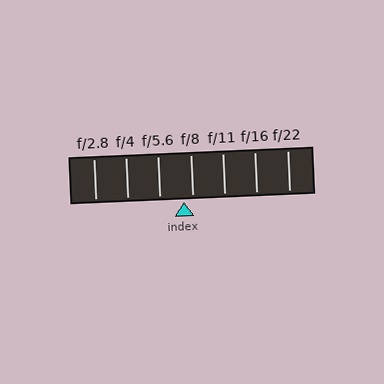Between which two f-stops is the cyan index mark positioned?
The index mark is between f/5.6 and f/8.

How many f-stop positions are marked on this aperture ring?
There are 7 f-stop positions marked.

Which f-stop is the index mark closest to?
The index mark is closest to f/8.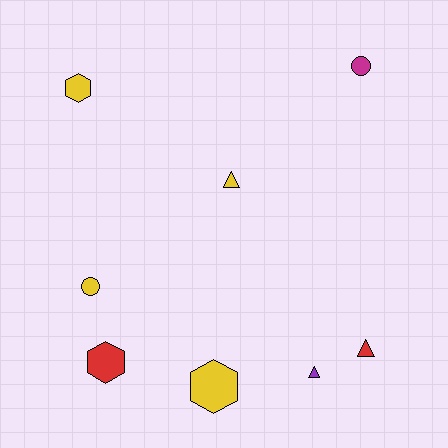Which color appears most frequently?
Yellow, with 4 objects.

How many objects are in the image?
There are 8 objects.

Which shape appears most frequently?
Triangle, with 3 objects.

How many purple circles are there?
There are no purple circles.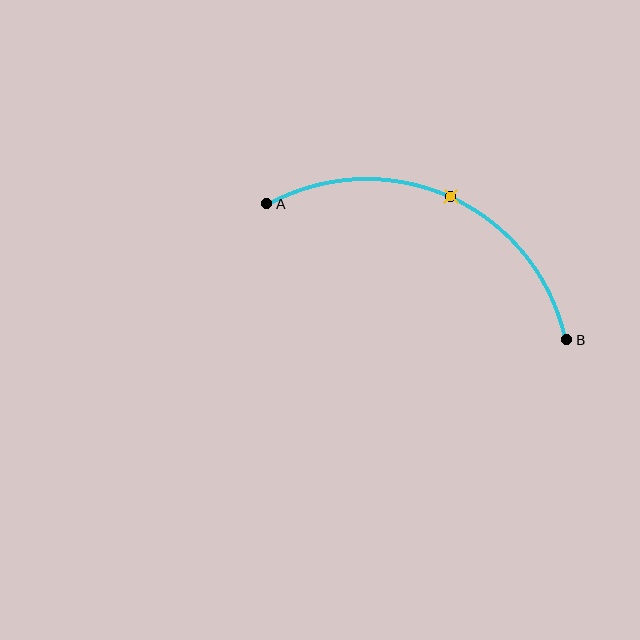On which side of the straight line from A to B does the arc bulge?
The arc bulges above the straight line connecting A and B.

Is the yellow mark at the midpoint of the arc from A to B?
Yes. The yellow mark lies on the arc at equal arc-length from both A and B — it is the arc midpoint.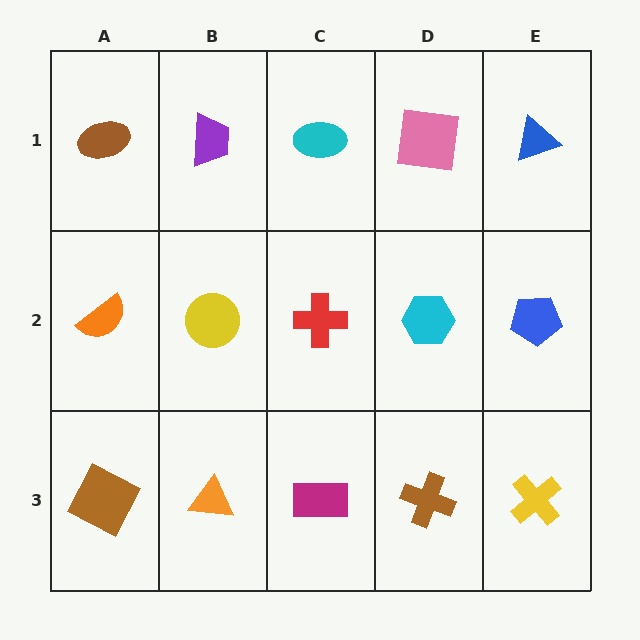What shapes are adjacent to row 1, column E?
A blue pentagon (row 2, column E), a pink square (row 1, column D).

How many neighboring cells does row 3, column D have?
3.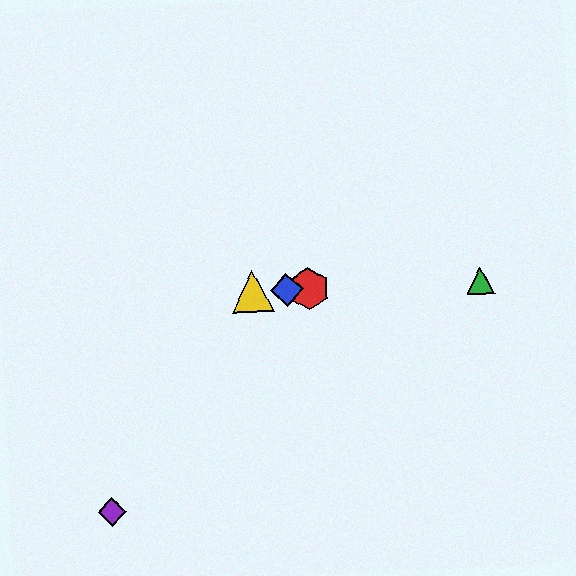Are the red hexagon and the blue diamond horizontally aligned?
Yes, both are at y≈289.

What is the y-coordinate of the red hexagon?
The red hexagon is at y≈289.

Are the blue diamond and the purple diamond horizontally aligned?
No, the blue diamond is at y≈290 and the purple diamond is at y≈512.